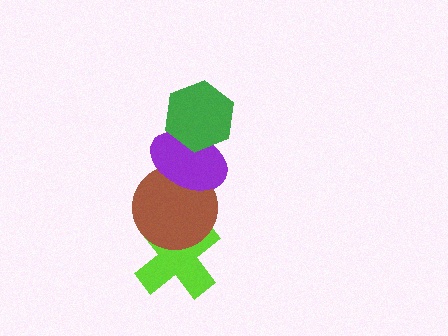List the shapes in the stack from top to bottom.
From top to bottom: the green hexagon, the purple ellipse, the brown circle, the lime cross.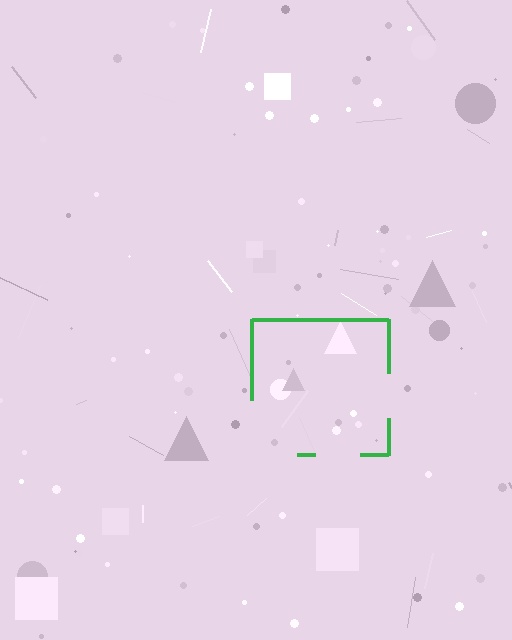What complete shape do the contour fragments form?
The contour fragments form a square.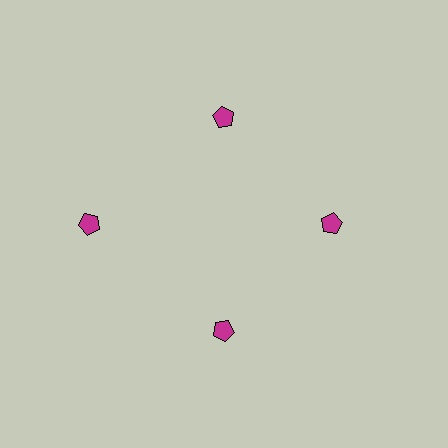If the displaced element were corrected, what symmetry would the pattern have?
It would have 4-fold rotational symmetry — the pattern would map onto itself every 90 degrees.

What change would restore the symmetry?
The symmetry would be restored by moving it inward, back onto the ring so that all 4 pentagons sit at equal angles and equal distance from the center.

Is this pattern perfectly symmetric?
No. The 4 magenta pentagons are arranged in a ring, but one element near the 9 o'clock position is pushed outward from the center, breaking the 4-fold rotational symmetry.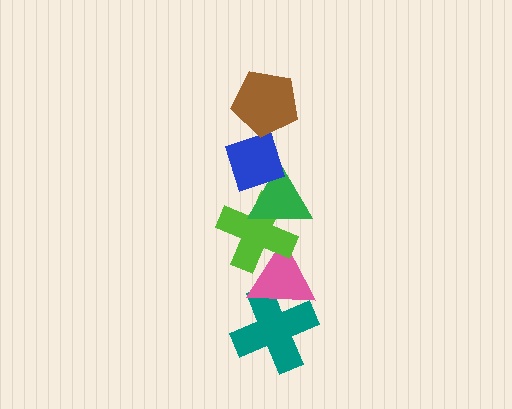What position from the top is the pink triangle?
The pink triangle is 5th from the top.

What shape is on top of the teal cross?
The pink triangle is on top of the teal cross.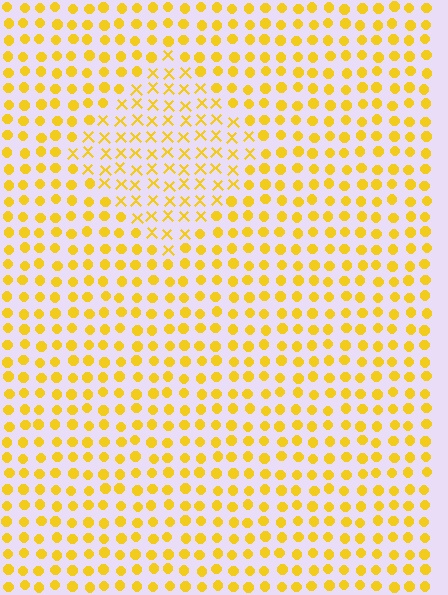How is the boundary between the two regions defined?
The boundary is defined by a change in element shape: X marks inside vs. circles outside. All elements share the same color and spacing.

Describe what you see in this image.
The image is filled with small yellow elements arranged in a uniform grid. A diamond-shaped region contains X marks, while the surrounding area contains circles. The boundary is defined purely by the change in element shape.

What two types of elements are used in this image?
The image uses X marks inside the diamond region and circles outside it.